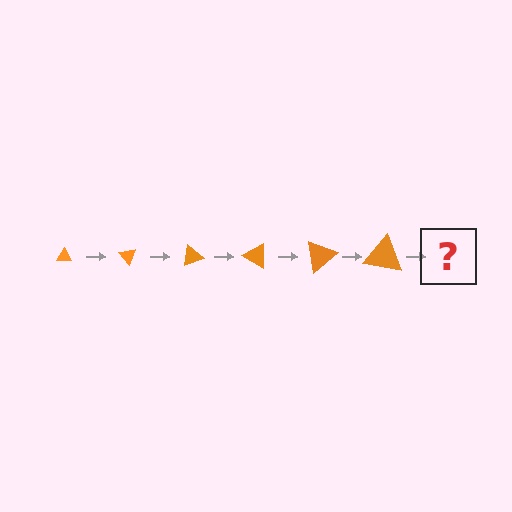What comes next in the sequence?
The next element should be a triangle, larger than the previous one and rotated 300 degrees from the start.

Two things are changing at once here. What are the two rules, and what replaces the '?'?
The two rules are that the triangle grows larger each step and it rotates 50 degrees each step. The '?' should be a triangle, larger than the previous one and rotated 300 degrees from the start.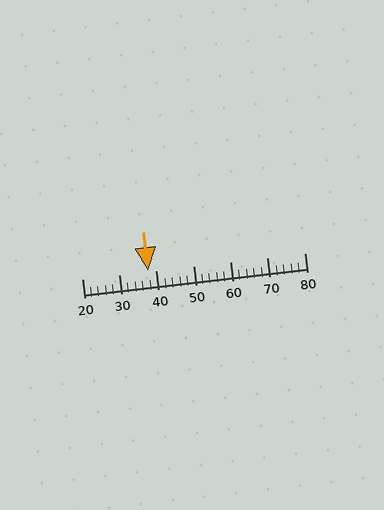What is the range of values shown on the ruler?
The ruler shows values from 20 to 80.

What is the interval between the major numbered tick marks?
The major tick marks are spaced 10 units apart.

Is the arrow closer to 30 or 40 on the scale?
The arrow is closer to 40.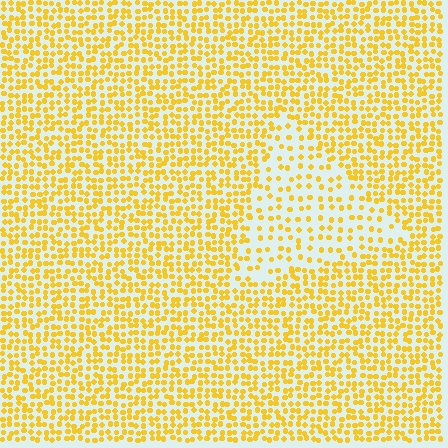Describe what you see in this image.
The image contains small yellow elements arranged at two different densities. A triangle-shaped region is visible where the elements are less densely packed than the surrounding area.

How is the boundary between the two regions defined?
The boundary is defined by a change in element density (approximately 2.1x ratio). All elements are the same color, size, and shape.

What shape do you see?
I see a triangle.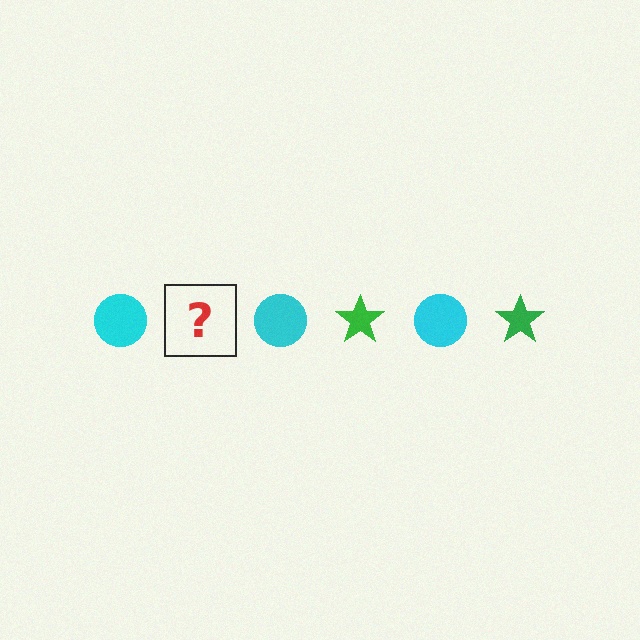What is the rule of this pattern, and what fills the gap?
The rule is that the pattern alternates between cyan circle and green star. The gap should be filled with a green star.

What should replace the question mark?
The question mark should be replaced with a green star.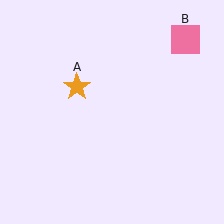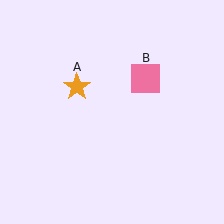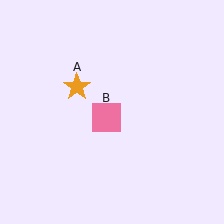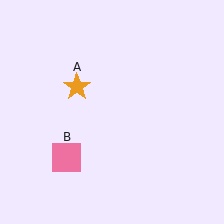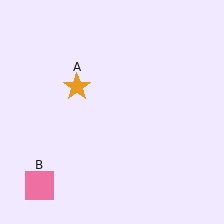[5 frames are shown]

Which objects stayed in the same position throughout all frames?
Orange star (object A) remained stationary.